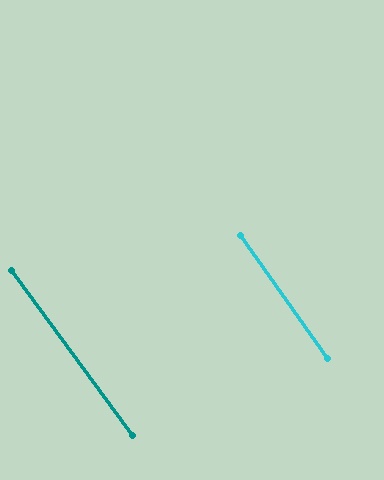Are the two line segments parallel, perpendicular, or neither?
Parallel — their directions differ by only 1.1°.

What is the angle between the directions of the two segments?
Approximately 1 degree.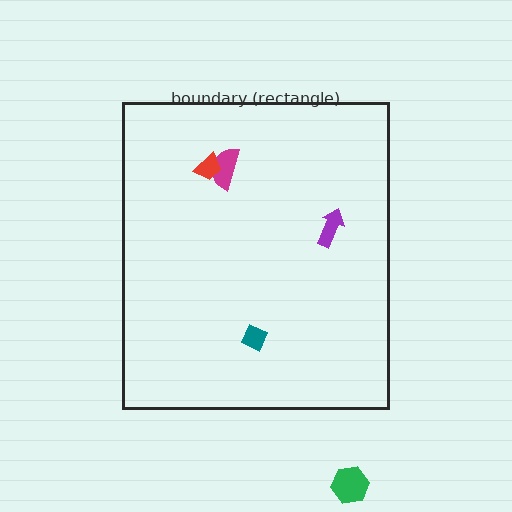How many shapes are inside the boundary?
4 inside, 1 outside.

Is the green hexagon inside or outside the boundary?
Outside.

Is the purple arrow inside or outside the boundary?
Inside.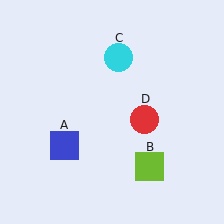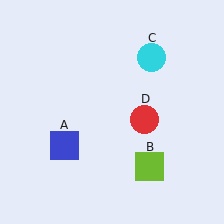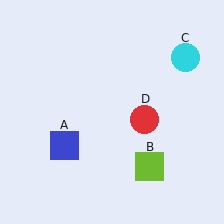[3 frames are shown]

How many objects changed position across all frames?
1 object changed position: cyan circle (object C).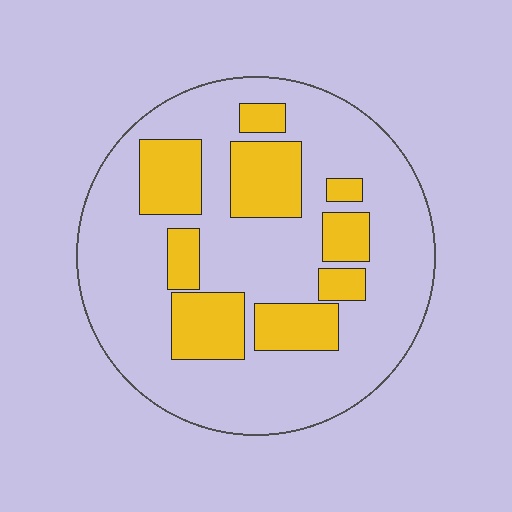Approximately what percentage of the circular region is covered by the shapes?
Approximately 25%.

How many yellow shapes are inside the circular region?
9.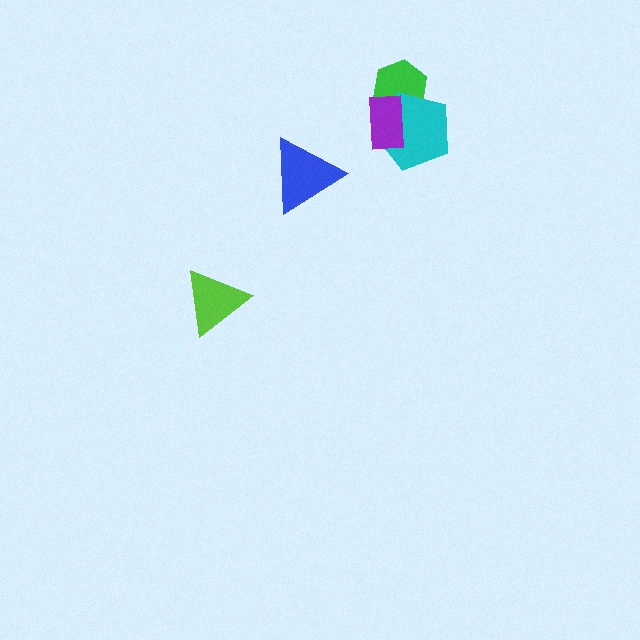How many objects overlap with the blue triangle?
0 objects overlap with the blue triangle.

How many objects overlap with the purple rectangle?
2 objects overlap with the purple rectangle.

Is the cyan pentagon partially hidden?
Yes, it is partially covered by another shape.